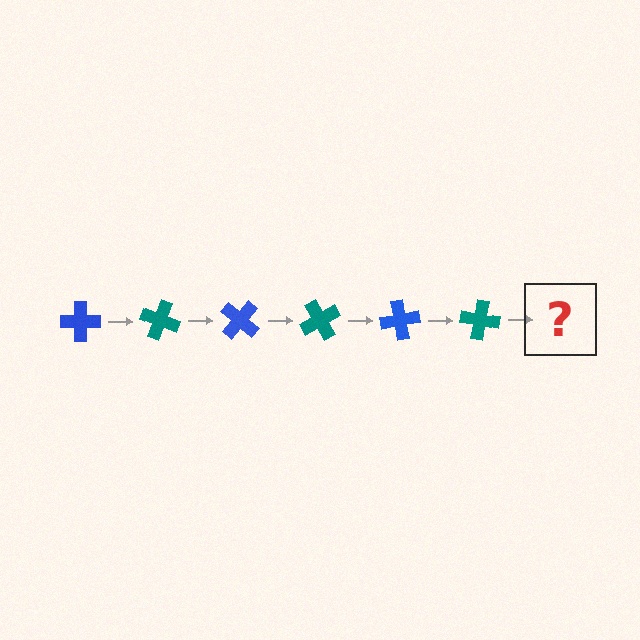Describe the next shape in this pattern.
It should be a blue cross, rotated 120 degrees from the start.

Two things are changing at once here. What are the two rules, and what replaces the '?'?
The two rules are that it rotates 20 degrees each step and the color cycles through blue and teal. The '?' should be a blue cross, rotated 120 degrees from the start.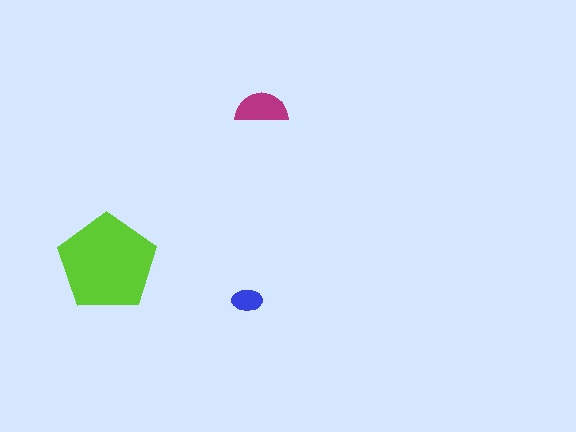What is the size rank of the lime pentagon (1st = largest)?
1st.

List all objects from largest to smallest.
The lime pentagon, the magenta semicircle, the blue ellipse.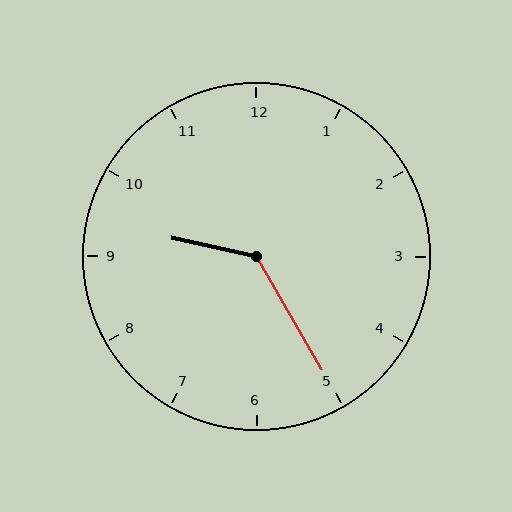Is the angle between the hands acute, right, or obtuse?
It is obtuse.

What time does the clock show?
9:25.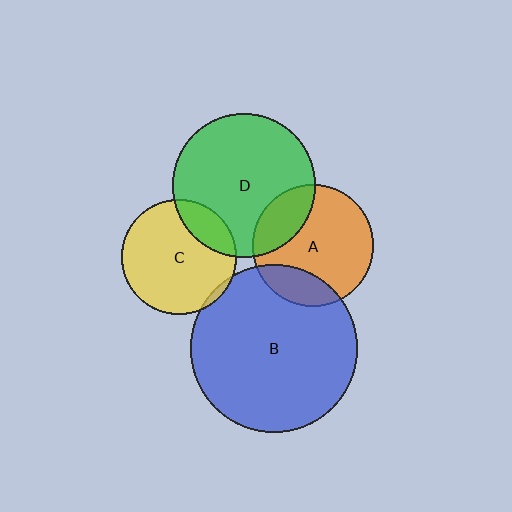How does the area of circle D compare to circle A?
Approximately 1.4 times.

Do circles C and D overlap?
Yes.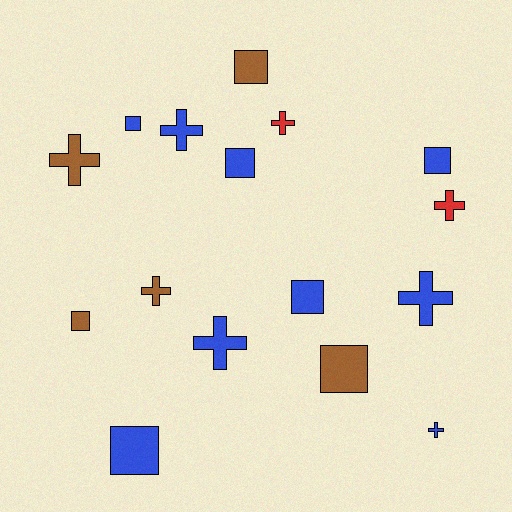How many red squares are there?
There are no red squares.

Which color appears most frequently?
Blue, with 9 objects.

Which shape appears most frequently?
Cross, with 8 objects.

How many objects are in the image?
There are 16 objects.